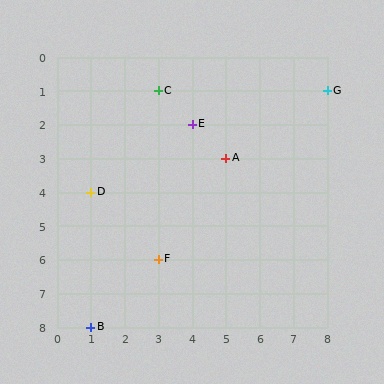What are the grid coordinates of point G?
Point G is at grid coordinates (8, 1).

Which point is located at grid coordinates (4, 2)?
Point E is at (4, 2).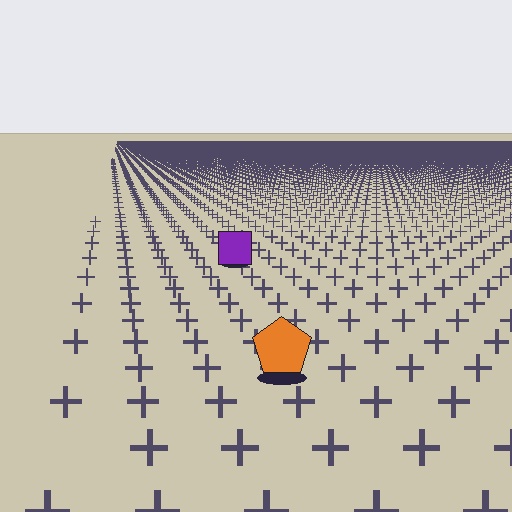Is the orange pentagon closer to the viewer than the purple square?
Yes. The orange pentagon is closer — you can tell from the texture gradient: the ground texture is coarser near it.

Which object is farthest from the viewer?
The purple square is farthest from the viewer. It appears smaller and the ground texture around it is denser.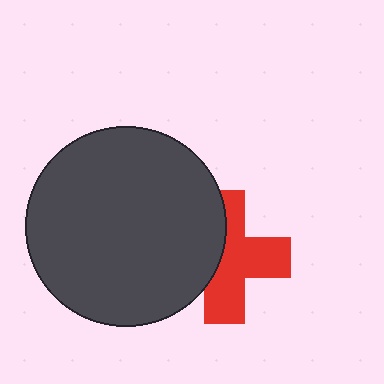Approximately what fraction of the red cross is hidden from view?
Roughly 39% of the red cross is hidden behind the dark gray circle.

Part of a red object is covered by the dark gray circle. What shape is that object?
It is a cross.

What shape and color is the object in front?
The object in front is a dark gray circle.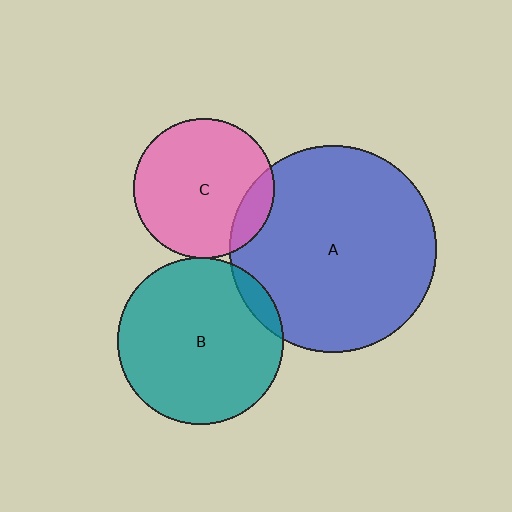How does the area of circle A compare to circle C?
Approximately 2.2 times.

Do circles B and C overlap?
Yes.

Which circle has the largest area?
Circle A (blue).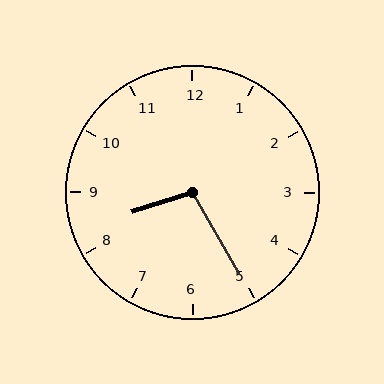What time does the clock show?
8:25.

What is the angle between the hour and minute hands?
Approximately 102 degrees.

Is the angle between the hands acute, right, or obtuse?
It is obtuse.